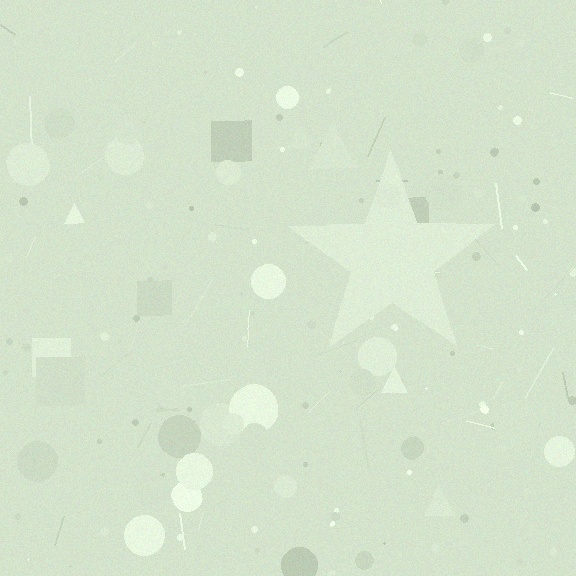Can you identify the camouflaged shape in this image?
The camouflaged shape is a star.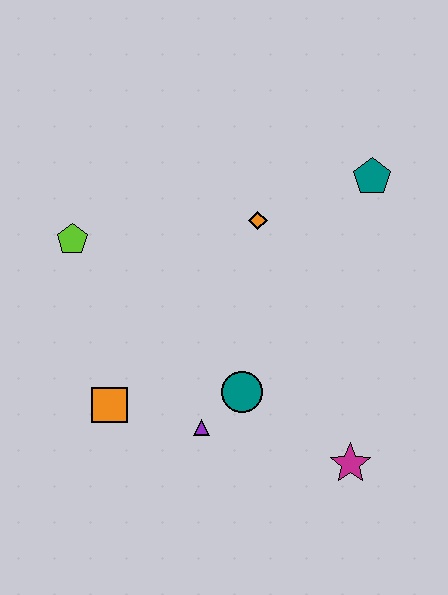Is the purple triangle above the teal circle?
No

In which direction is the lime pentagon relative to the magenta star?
The lime pentagon is to the left of the magenta star.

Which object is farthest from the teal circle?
The teal pentagon is farthest from the teal circle.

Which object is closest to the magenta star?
The teal circle is closest to the magenta star.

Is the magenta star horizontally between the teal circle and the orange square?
No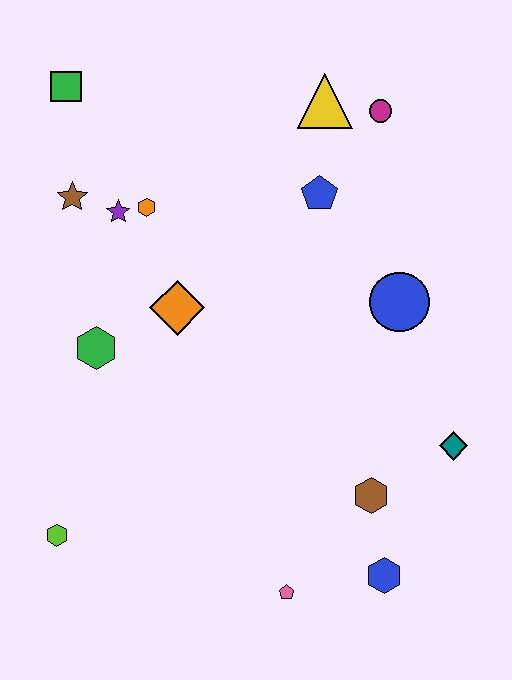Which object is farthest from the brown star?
The blue hexagon is farthest from the brown star.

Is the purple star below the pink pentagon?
No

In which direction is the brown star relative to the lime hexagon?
The brown star is above the lime hexagon.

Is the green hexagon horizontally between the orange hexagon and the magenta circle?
No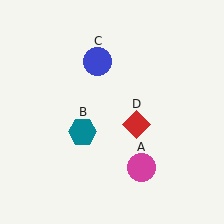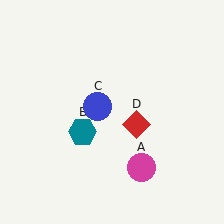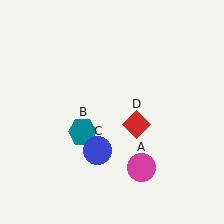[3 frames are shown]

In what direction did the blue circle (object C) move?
The blue circle (object C) moved down.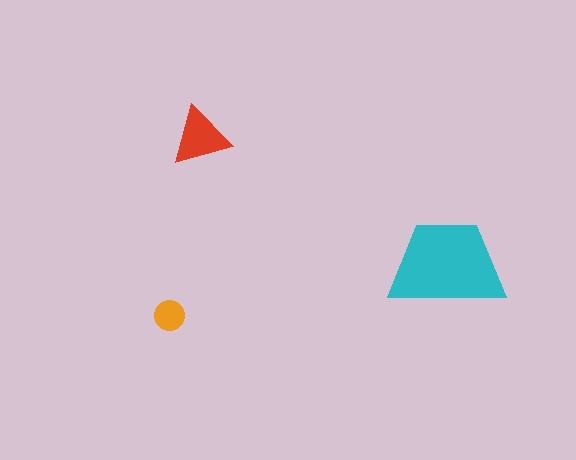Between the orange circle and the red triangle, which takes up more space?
The red triangle.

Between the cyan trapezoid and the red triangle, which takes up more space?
The cyan trapezoid.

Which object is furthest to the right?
The cyan trapezoid is rightmost.